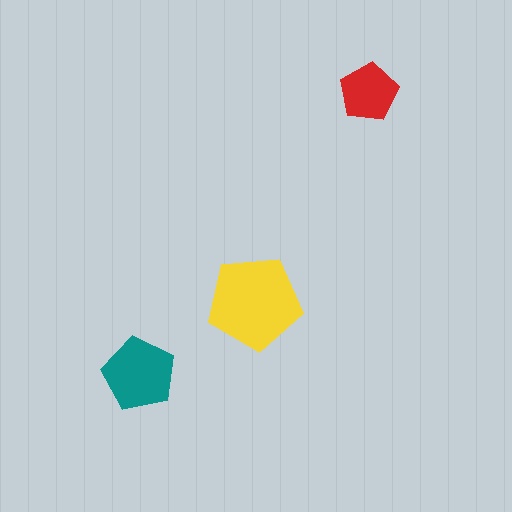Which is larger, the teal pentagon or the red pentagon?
The teal one.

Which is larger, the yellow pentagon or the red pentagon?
The yellow one.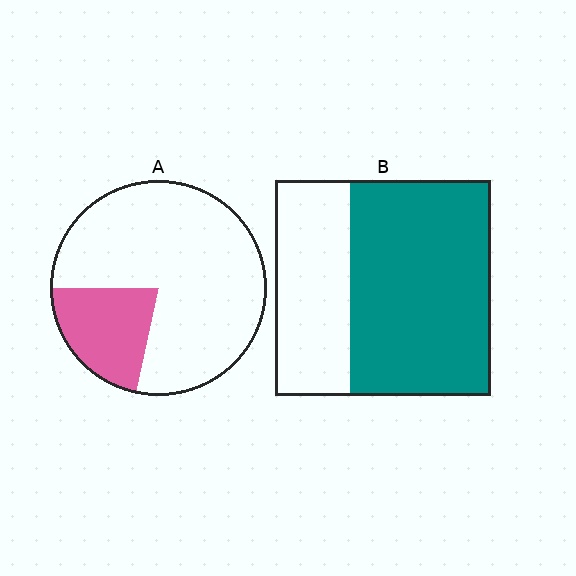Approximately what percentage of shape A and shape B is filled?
A is approximately 20% and B is approximately 65%.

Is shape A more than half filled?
No.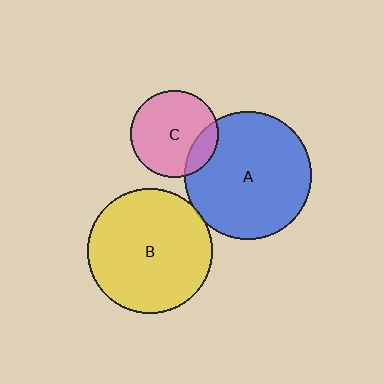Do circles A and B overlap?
Yes.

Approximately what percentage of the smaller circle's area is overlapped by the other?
Approximately 5%.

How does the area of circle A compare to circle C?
Approximately 2.1 times.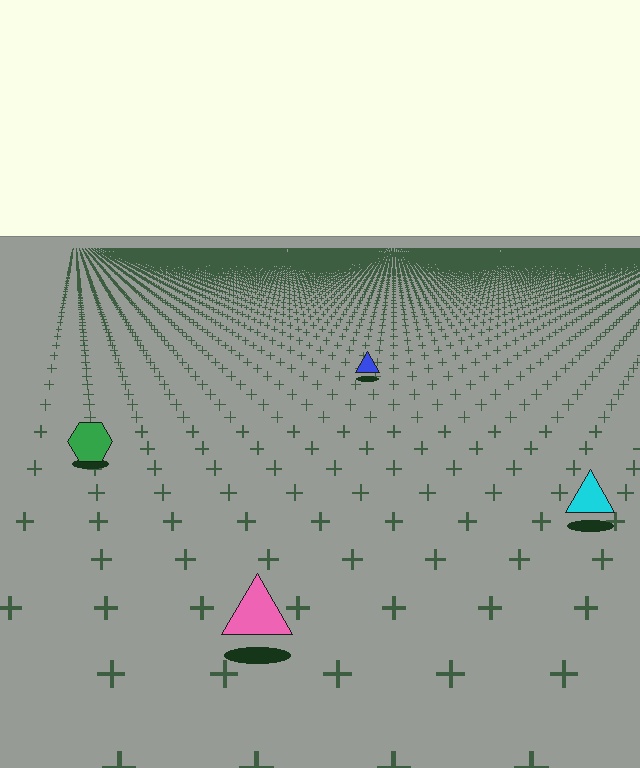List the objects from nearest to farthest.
From nearest to farthest: the pink triangle, the cyan triangle, the green hexagon, the blue triangle.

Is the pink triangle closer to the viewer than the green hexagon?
Yes. The pink triangle is closer — you can tell from the texture gradient: the ground texture is coarser near it.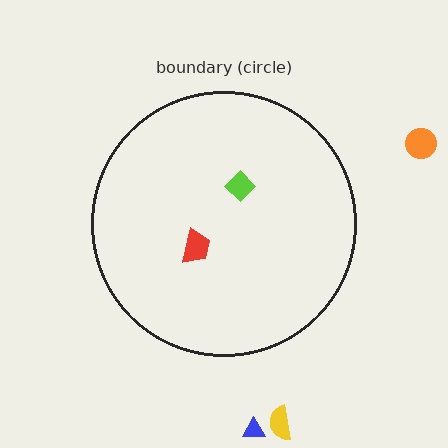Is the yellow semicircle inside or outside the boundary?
Outside.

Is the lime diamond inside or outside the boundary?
Inside.